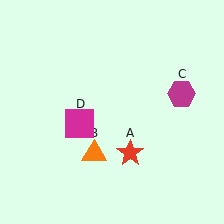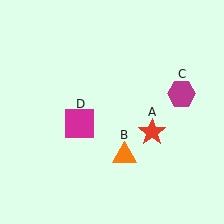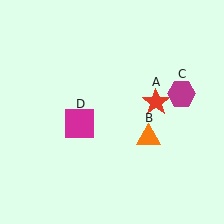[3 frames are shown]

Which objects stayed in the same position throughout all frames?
Magenta hexagon (object C) and magenta square (object D) remained stationary.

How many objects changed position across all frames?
2 objects changed position: red star (object A), orange triangle (object B).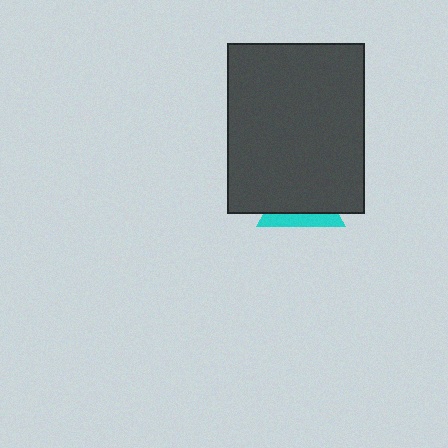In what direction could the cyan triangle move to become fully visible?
The cyan triangle could move down. That would shift it out from behind the dark gray rectangle entirely.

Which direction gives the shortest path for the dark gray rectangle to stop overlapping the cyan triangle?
Moving up gives the shortest separation.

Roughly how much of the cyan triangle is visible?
A small part of it is visible (roughly 32%).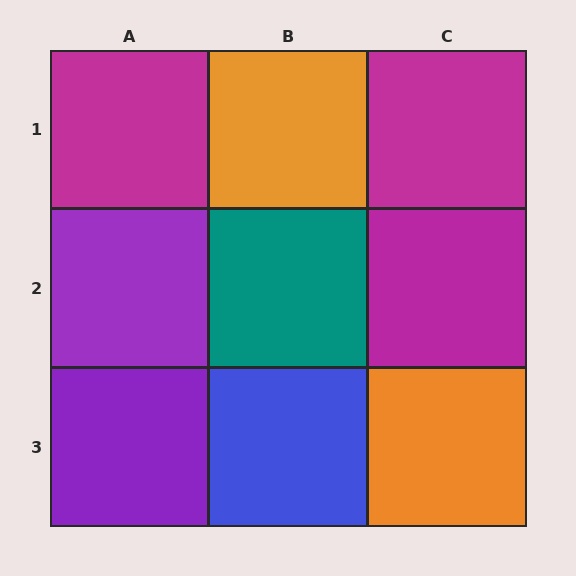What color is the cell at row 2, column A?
Purple.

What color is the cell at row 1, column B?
Orange.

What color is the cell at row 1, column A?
Magenta.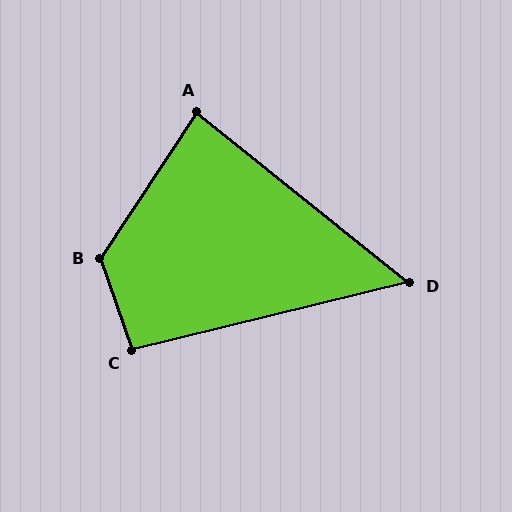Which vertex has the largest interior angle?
B, at approximately 128 degrees.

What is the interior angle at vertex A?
Approximately 85 degrees (acute).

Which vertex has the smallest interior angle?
D, at approximately 52 degrees.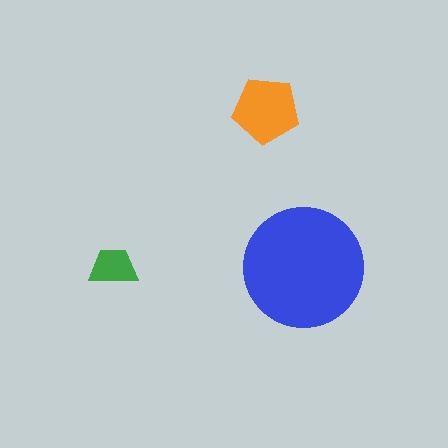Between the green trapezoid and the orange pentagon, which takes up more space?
The orange pentagon.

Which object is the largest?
The blue circle.